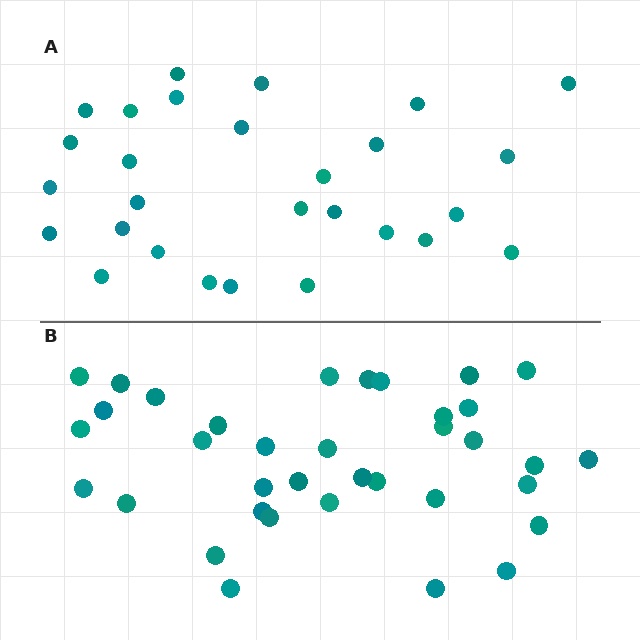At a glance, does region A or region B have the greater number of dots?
Region B (the bottom region) has more dots.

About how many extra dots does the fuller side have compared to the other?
Region B has roughly 8 or so more dots than region A.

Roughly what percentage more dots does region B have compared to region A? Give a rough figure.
About 30% more.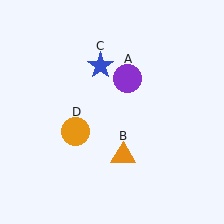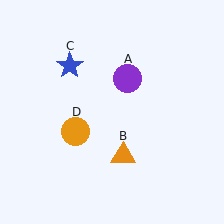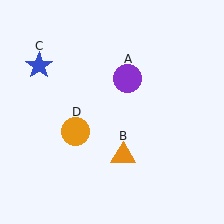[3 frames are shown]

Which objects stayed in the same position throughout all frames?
Purple circle (object A) and orange triangle (object B) and orange circle (object D) remained stationary.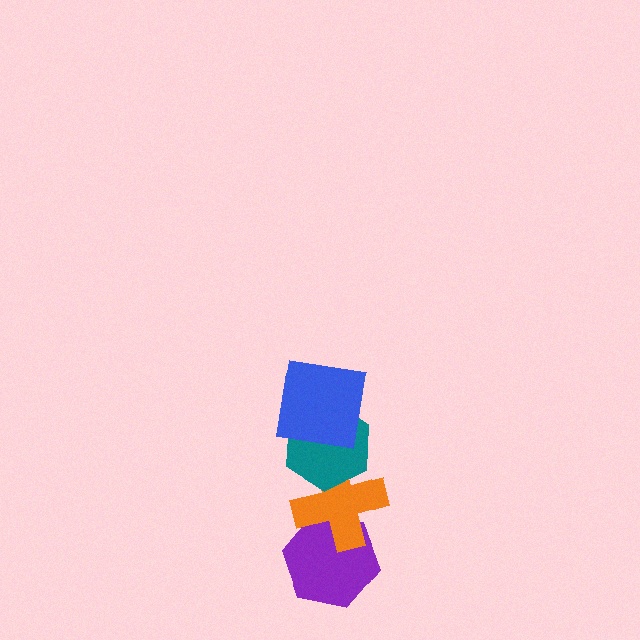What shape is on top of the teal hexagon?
The blue square is on top of the teal hexagon.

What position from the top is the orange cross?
The orange cross is 3rd from the top.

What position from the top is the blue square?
The blue square is 1st from the top.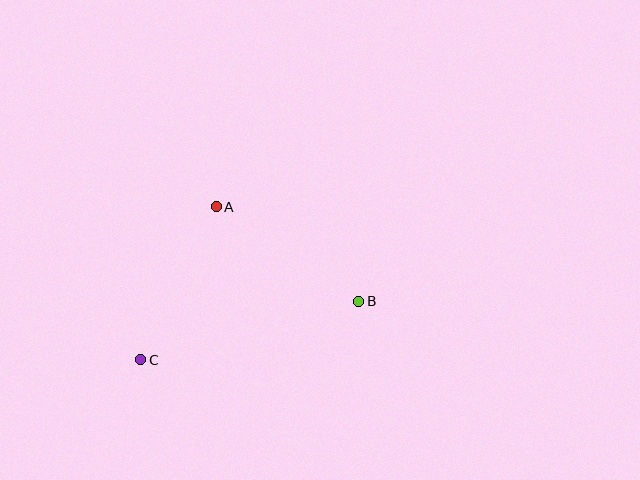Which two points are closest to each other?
Points A and B are closest to each other.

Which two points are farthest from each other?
Points B and C are farthest from each other.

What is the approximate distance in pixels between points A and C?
The distance between A and C is approximately 171 pixels.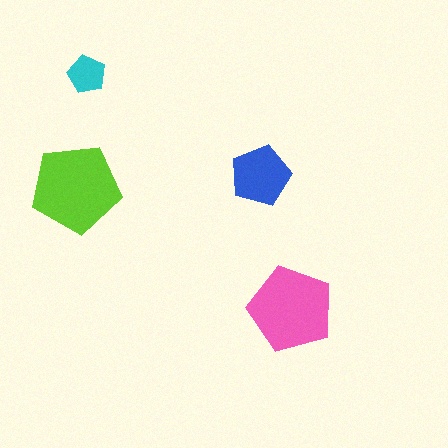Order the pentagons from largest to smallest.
the lime one, the pink one, the blue one, the cyan one.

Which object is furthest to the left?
The lime pentagon is leftmost.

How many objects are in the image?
There are 4 objects in the image.